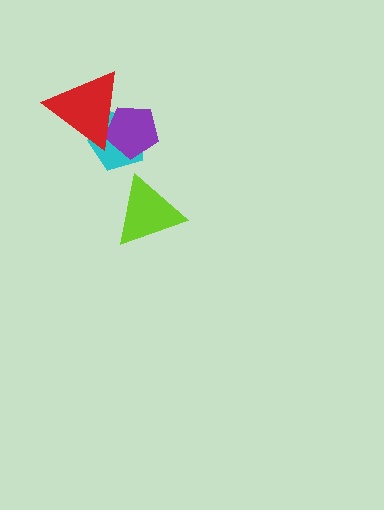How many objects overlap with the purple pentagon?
2 objects overlap with the purple pentagon.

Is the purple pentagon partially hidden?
Yes, it is partially covered by another shape.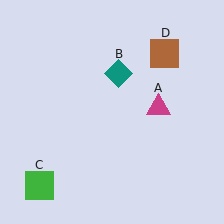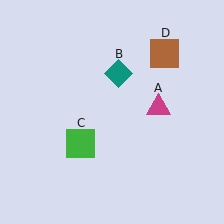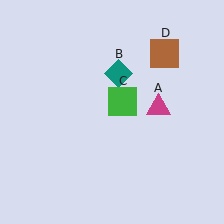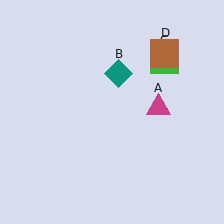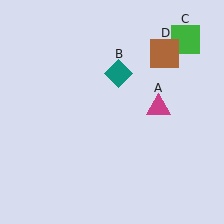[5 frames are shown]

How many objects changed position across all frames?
1 object changed position: green square (object C).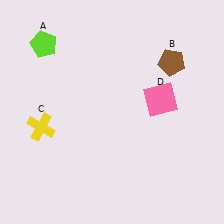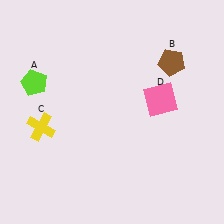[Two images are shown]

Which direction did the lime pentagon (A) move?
The lime pentagon (A) moved down.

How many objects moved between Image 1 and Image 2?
1 object moved between the two images.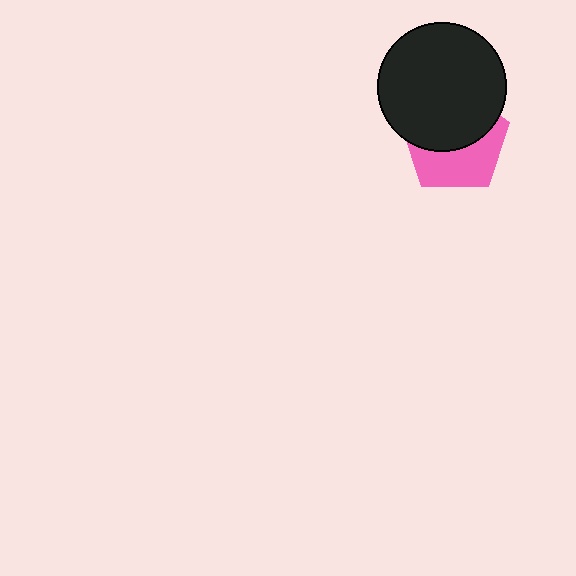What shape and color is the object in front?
The object in front is a black circle.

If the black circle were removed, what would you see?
You would see the complete pink pentagon.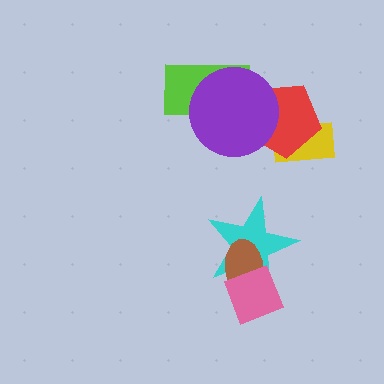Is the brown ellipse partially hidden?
Yes, it is partially covered by another shape.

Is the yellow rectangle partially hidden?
Yes, it is partially covered by another shape.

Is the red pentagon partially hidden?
Yes, it is partially covered by another shape.